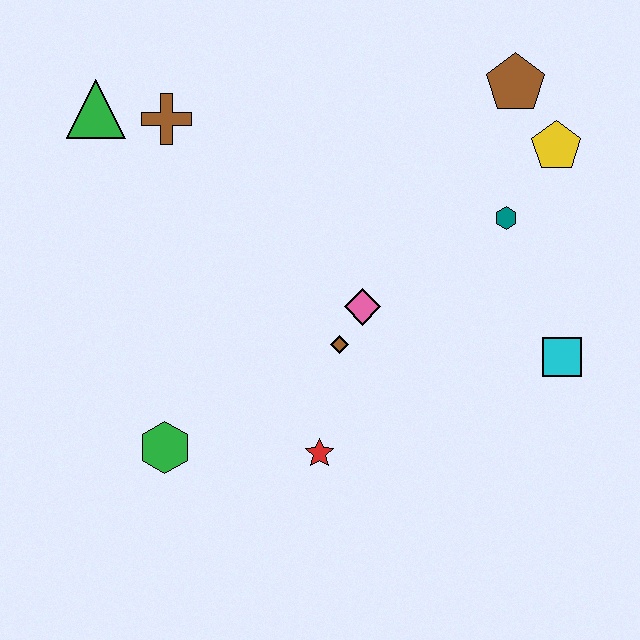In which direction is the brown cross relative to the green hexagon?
The brown cross is above the green hexagon.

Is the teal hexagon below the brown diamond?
No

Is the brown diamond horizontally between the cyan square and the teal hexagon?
No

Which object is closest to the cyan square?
The teal hexagon is closest to the cyan square.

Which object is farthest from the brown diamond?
The green triangle is farthest from the brown diamond.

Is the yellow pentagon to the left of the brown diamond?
No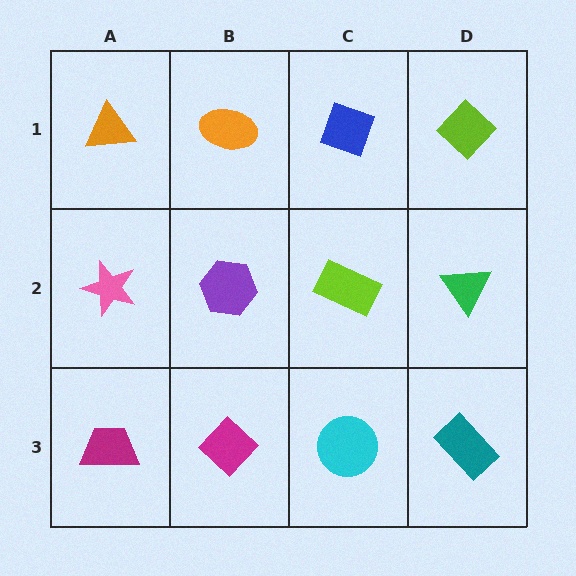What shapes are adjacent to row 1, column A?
A pink star (row 2, column A), an orange ellipse (row 1, column B).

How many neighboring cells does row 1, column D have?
2.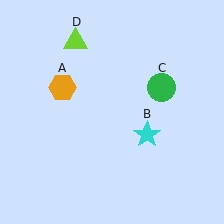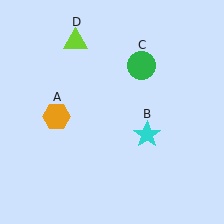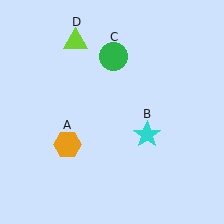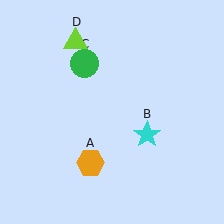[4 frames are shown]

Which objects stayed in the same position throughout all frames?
Cyan star (object B) and lime triangle (object D) remained stationary.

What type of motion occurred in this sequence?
The orange hexagon (object A), green circle (object C) rotated counterclockwise around the center of the scene.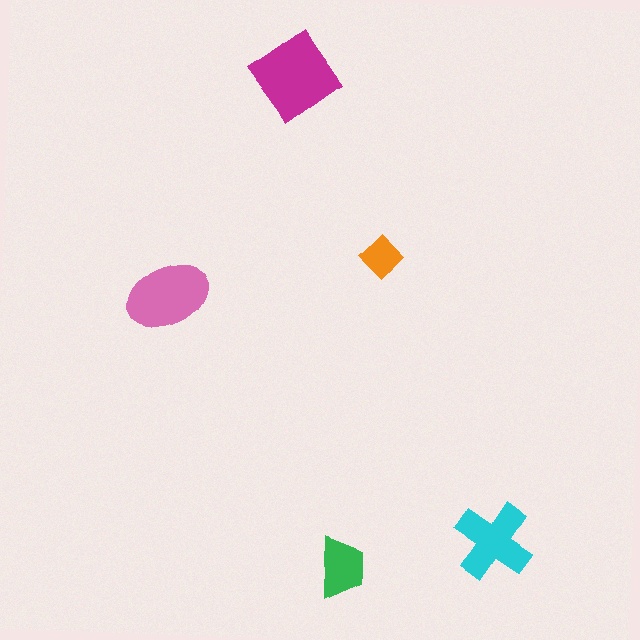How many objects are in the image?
There are 5 objects in the image.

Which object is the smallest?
The orange diamond.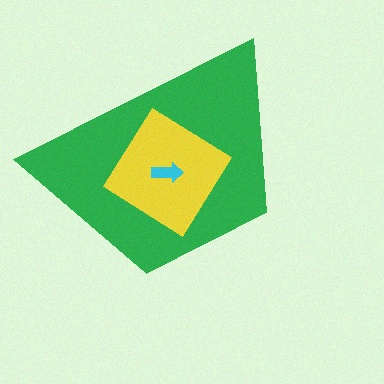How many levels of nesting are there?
3.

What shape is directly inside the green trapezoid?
The yellow diamond.